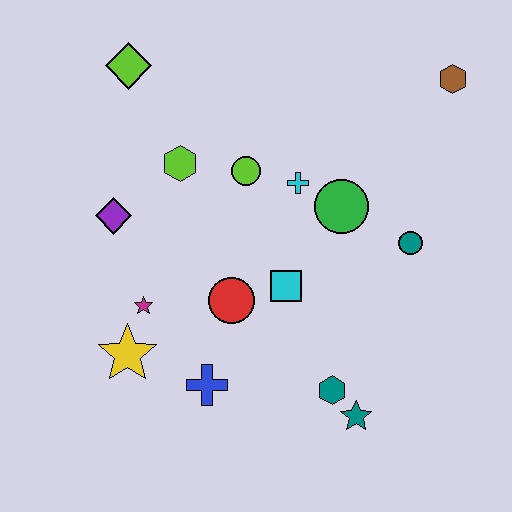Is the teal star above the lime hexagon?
No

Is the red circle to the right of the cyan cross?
No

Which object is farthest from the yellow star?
The brown hexagon is farthest from the yellow star.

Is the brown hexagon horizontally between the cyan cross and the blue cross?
No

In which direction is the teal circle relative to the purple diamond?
The teal circle is to the right of the purple diamond.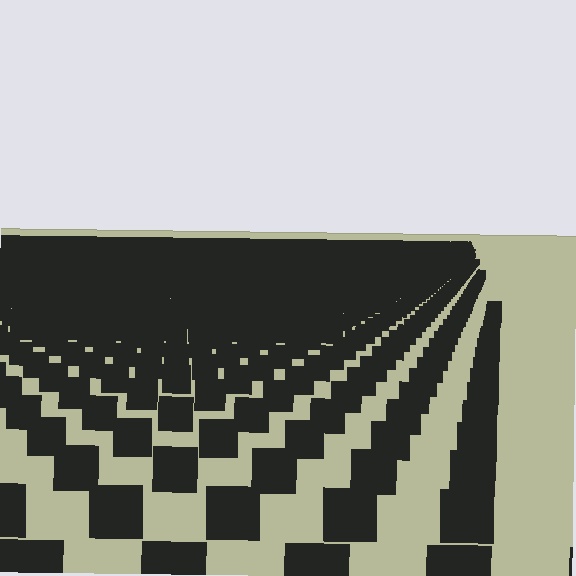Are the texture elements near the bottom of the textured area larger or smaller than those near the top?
Larger. Near the bottom, elements are closer to the viewer and appear at a bigger on-screen size.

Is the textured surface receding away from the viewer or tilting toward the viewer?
The surface is receding away from the viewer. Texture elements get smaller and denser toward the top.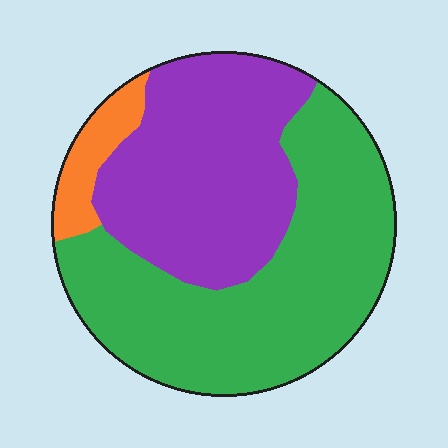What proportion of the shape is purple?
Purple covers around 40% of the shape.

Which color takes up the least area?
Orange, at roughly 5%.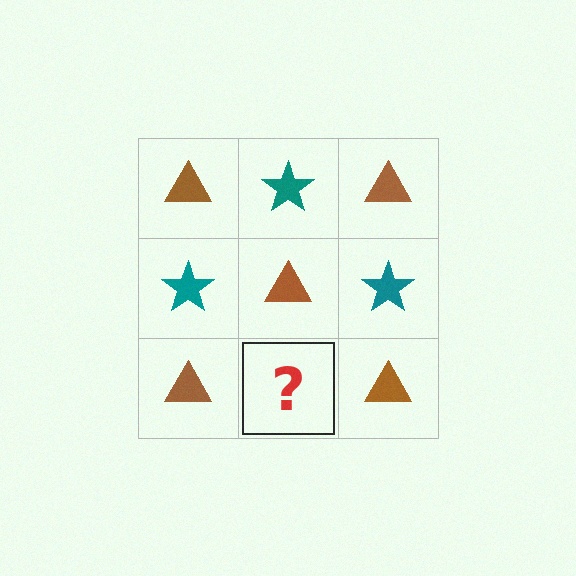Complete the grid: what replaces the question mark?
The question mark should be replaced with a teal star.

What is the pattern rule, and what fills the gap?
The rule is that it alternates brown triangle and teal star in a checkerboard pattern. The gap should be filled with a teal star.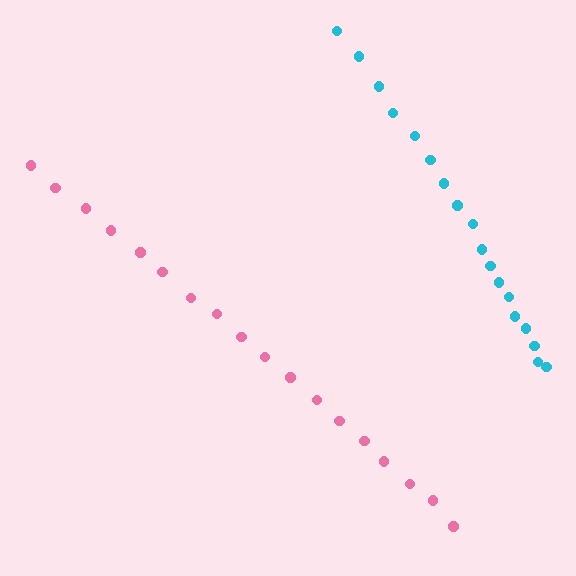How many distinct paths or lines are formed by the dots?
There are 2 distinct paths.